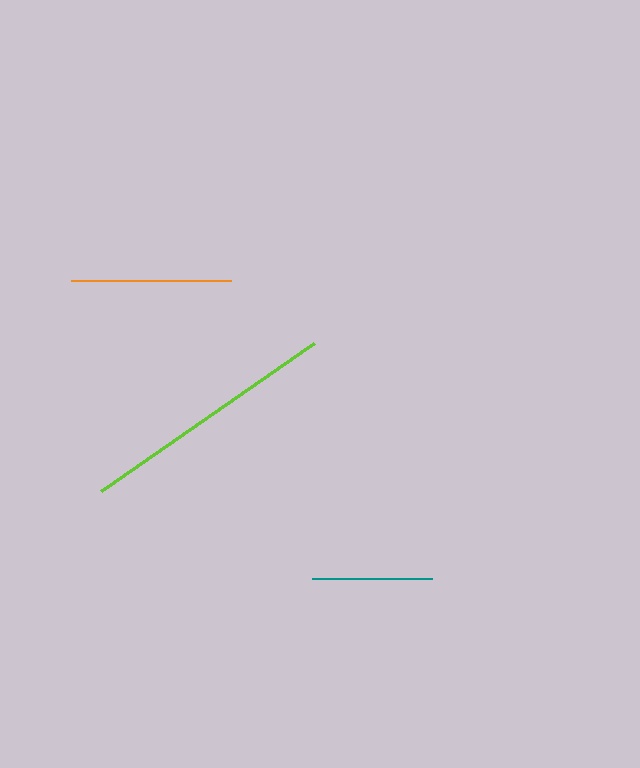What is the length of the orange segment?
The orange segment is approximately 160 pixels long.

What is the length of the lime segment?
The lime segment is approximately 259 pixels long.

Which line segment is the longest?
The lime line is the longest at approximately 259 pixels.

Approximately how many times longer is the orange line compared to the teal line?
The orange line is approximately 1.3 times the length of the teal line.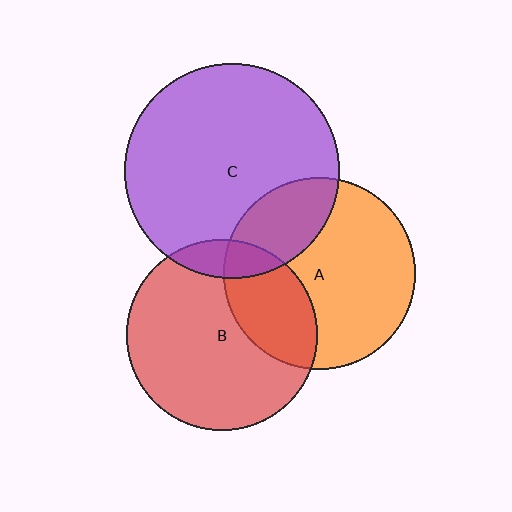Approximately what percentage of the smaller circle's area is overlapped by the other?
Approximately 25%.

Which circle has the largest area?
Circle C (purple).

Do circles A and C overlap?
Yes.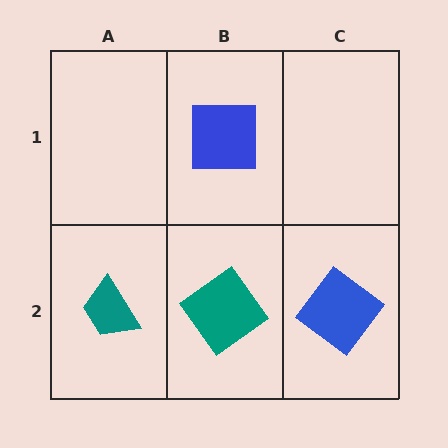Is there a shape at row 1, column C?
No, that cell is empty.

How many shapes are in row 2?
3 shapes.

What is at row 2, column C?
A blue diamond.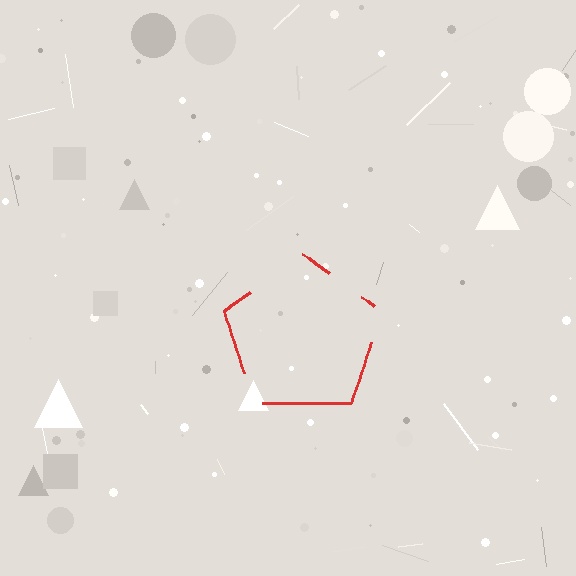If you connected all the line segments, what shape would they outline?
They would outline a pentagon.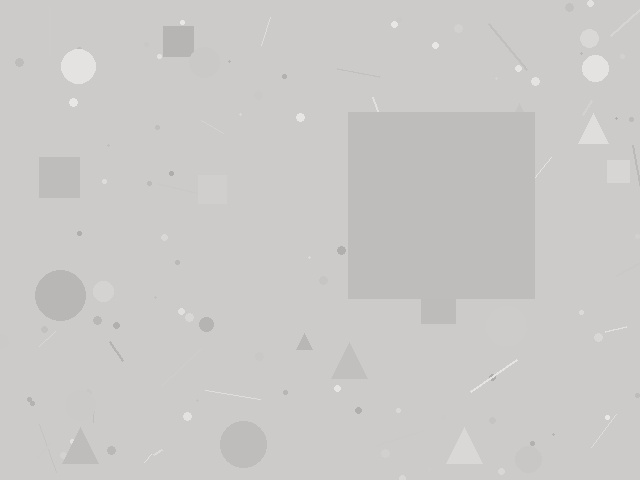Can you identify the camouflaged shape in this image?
The camouflaged shape is a square.